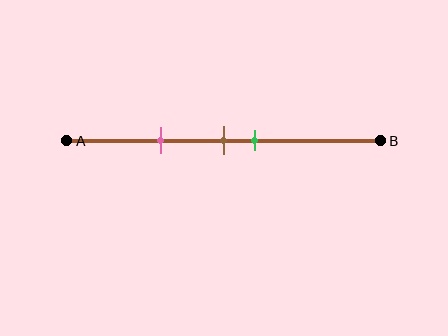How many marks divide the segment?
There are 3 marks dividing the segment.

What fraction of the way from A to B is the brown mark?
The brown mark is approximately 50% (0.5) of the way from A to B.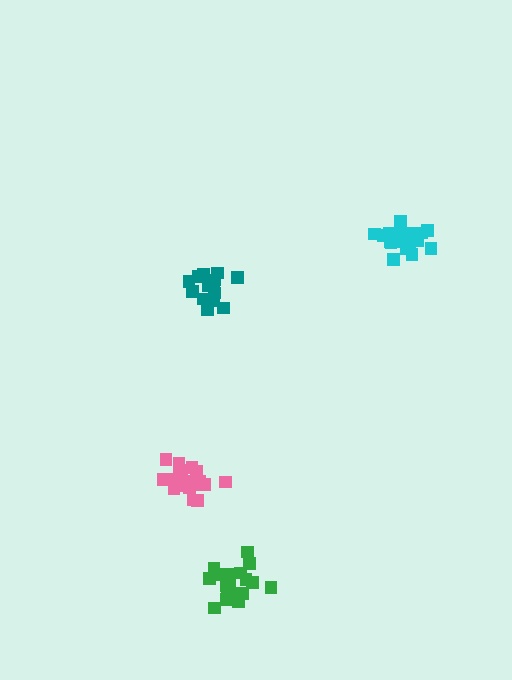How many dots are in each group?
Group 1: 15 dots, Group 2: 21 dots, Group 3: 18 dots, Group 4: 21 dots (75 total).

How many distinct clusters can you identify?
There are 4 distinct clusters.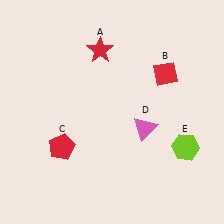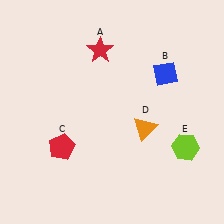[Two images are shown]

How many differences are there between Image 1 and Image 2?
There are 2 differences between the two images.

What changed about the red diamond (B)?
In Image 1, B is red. In Image 2, it changed to blue.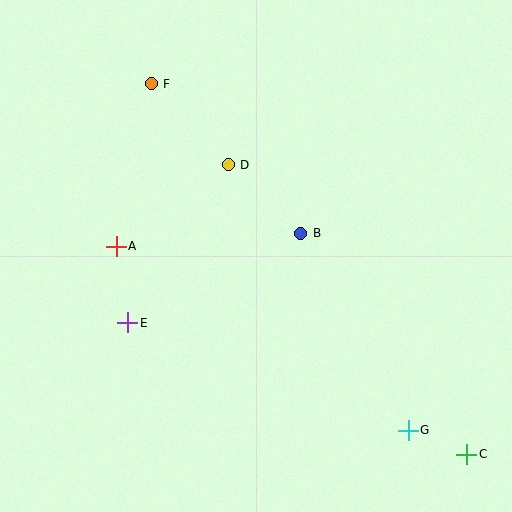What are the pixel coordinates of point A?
Point A is at (116, 246).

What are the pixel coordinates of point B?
Point B is at (301, 233).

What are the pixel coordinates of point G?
Point G is at (408, 430).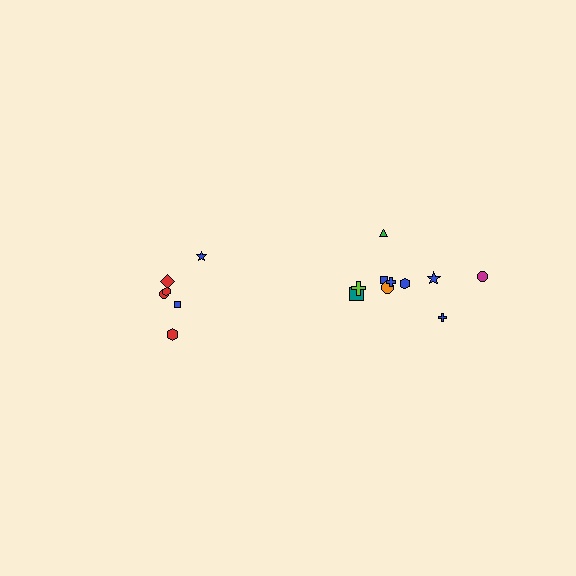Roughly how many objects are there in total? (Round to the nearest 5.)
Roughly 15 objects in total.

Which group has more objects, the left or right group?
The right group.